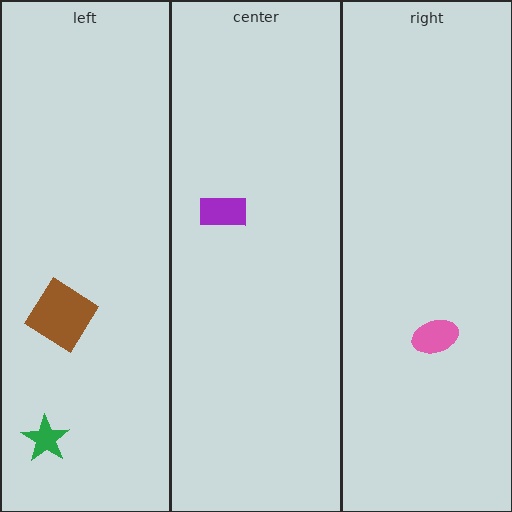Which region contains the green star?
The left region.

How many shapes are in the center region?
1.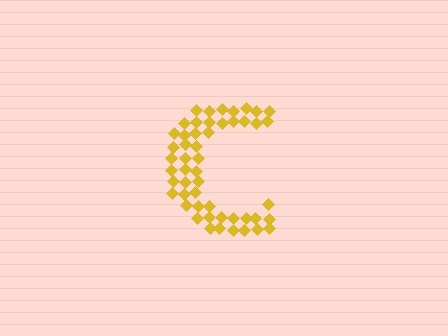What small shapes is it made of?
It is made of small diamonds.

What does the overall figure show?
The overall figure shows the letter C.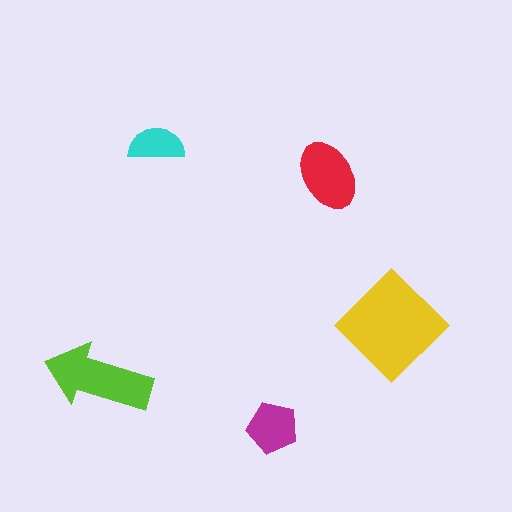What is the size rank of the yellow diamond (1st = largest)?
1st.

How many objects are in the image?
There are 5 objects in the image.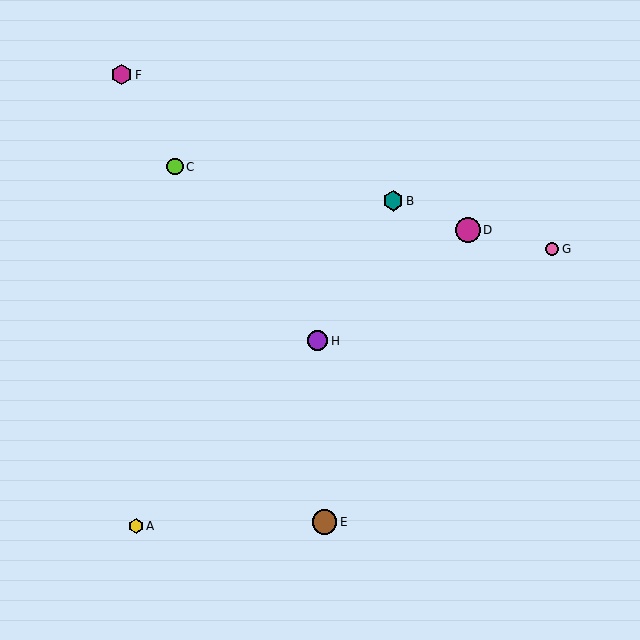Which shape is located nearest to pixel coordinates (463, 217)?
The magenta circle (labeled D) at (468, 230) is nearest to that location.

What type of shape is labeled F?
Shape F is a magenta hexagon.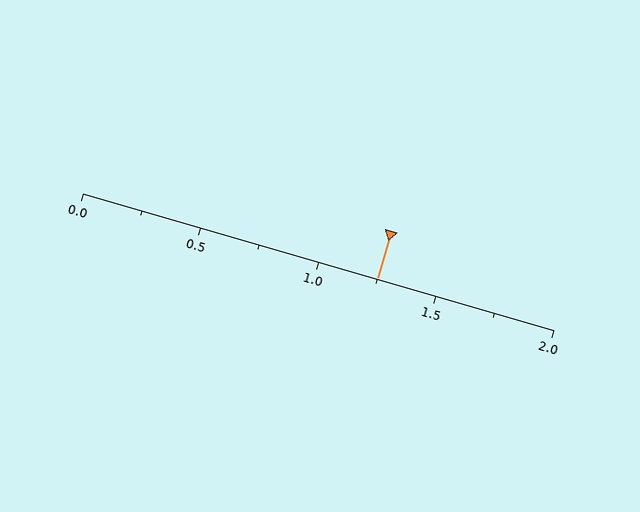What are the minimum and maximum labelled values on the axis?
The axis runs from 0.0 to 2.0.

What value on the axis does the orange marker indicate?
The marker indicates approximately 1.25.